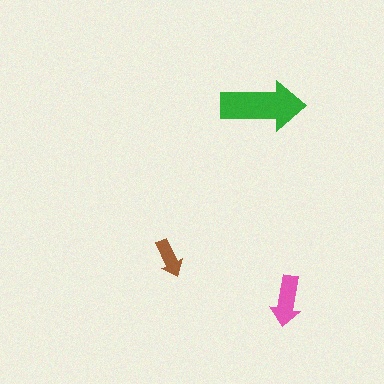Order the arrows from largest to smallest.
the green one, the pink one, the brown one.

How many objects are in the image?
There are 3 objects in the image.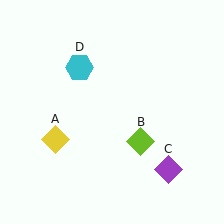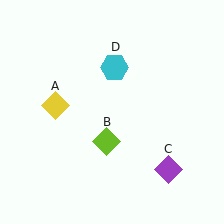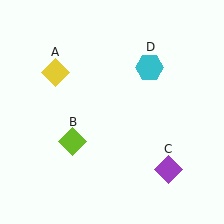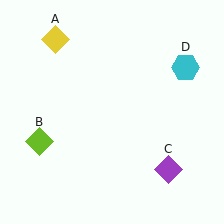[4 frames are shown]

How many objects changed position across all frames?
3 objects changed position: yellow diamond (object A), lime diamond (object B), cyan hexagon (object D).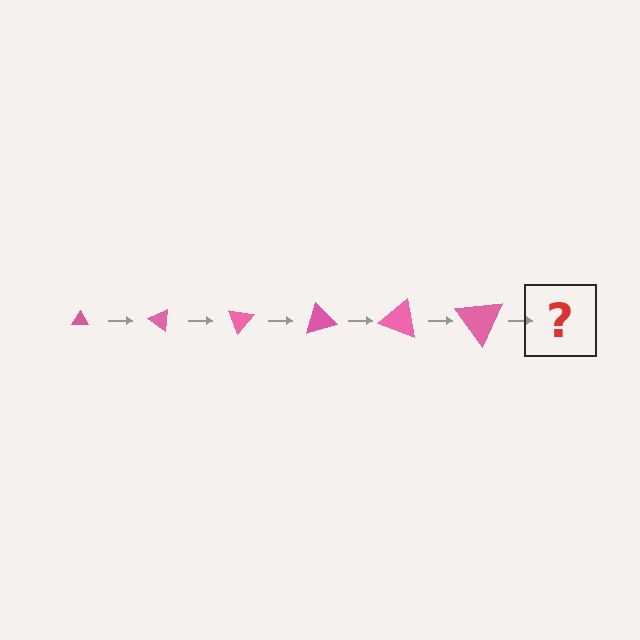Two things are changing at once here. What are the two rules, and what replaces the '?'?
The two rules are that the triangle grows larger each step and it rotates 35 degrees each step. The '?' should be a triangle, larger than the previous one and rotated 210 degrees from the start.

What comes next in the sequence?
The next element should be a triangle, larger than the previous one and rotated 210 degrees from the start.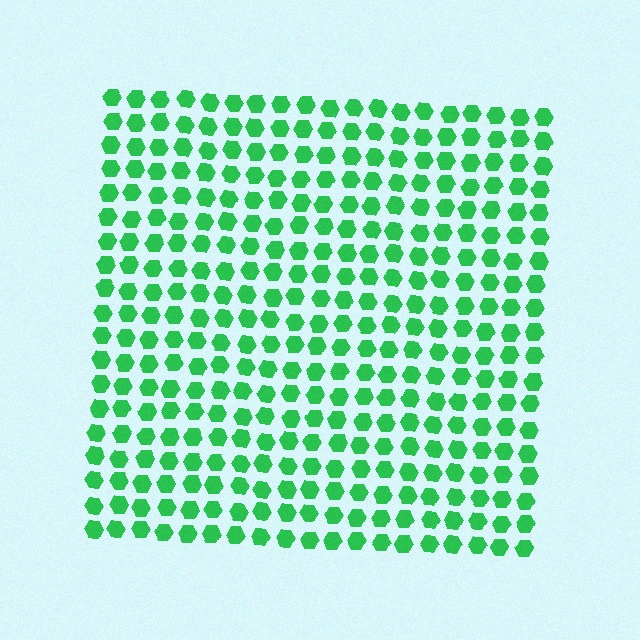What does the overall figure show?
The overall figure shows a square.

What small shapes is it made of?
It is made of small hexagons.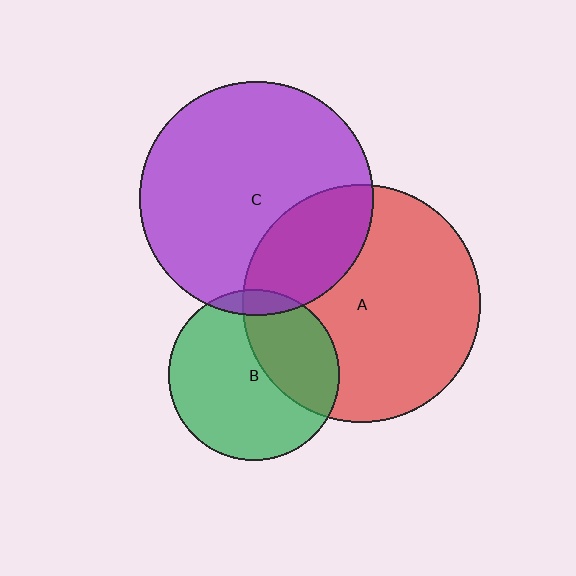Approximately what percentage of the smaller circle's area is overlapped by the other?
Approximately 25%.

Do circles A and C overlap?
Yes.